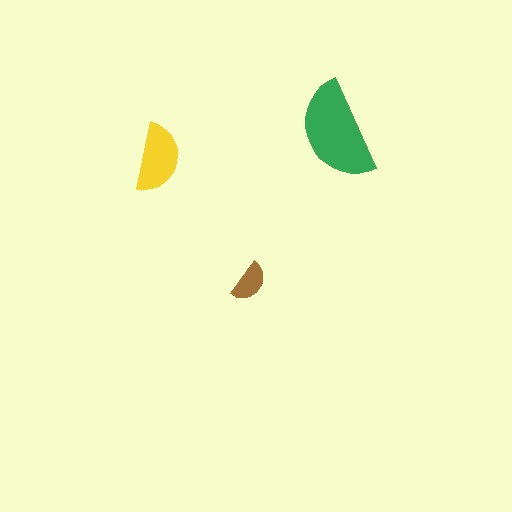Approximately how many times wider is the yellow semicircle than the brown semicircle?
About 1.5 times wider.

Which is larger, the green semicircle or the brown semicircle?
The green one.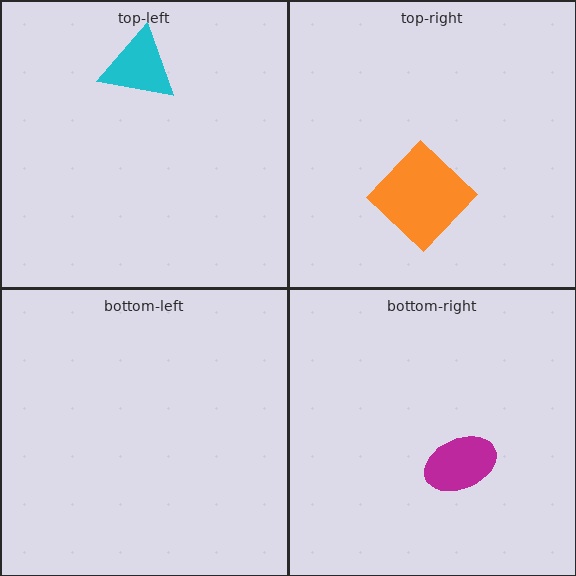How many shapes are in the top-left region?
1.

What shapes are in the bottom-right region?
The magenta ellipse.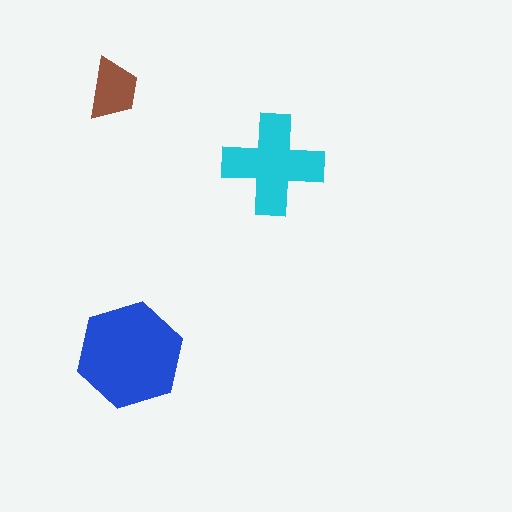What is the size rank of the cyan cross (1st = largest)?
2nd.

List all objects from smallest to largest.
The brown trapezoid, the cyan cross, the blue hexagon.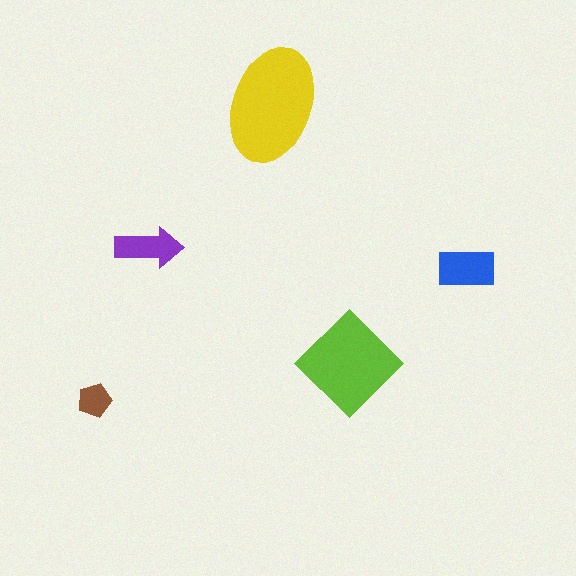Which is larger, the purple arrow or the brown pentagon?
The purple arrow.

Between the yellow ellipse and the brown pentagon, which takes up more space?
The yellow ellipse.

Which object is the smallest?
The brown pentagon.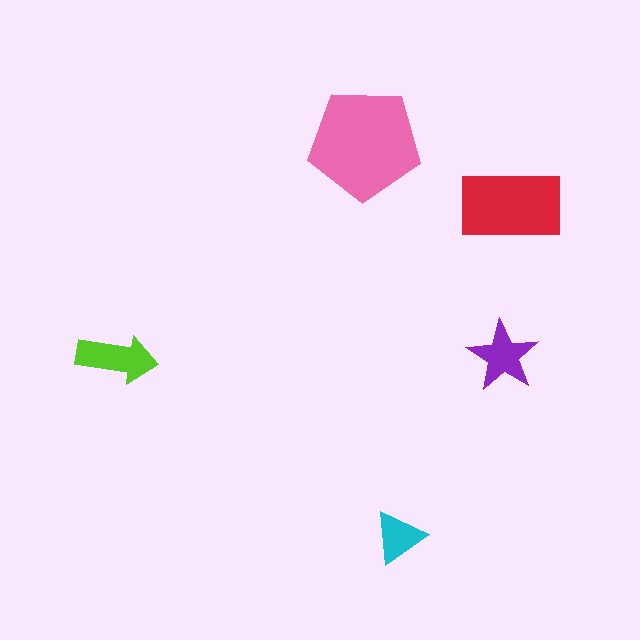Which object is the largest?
The pink pentagon.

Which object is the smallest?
The cyan triangle.